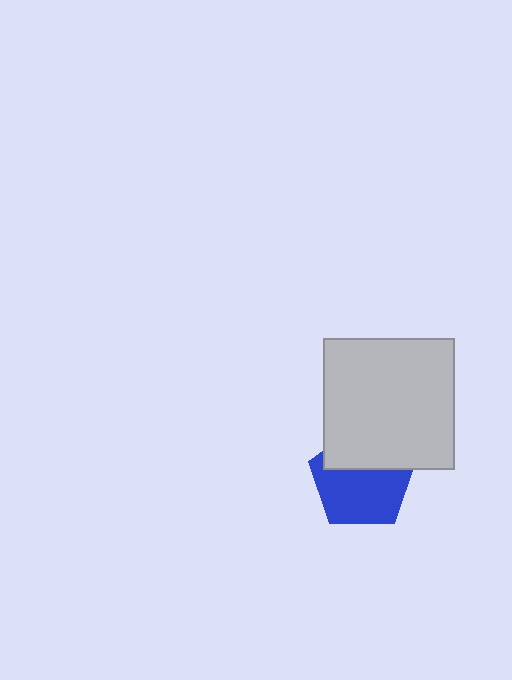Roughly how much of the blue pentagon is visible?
About half of it is visible (roughly 63%).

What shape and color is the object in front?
The object in front is a light gray square.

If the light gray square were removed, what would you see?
You would see the complete blue pentagon.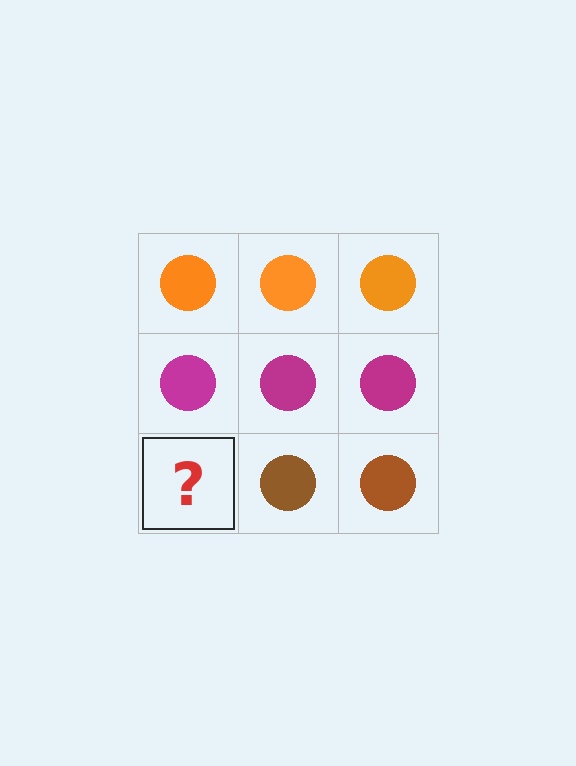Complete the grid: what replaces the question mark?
The question mark should be replaced with a brown circle.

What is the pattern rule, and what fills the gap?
The rule is that each row has a consistent color. The gap should be filled with a brown circle.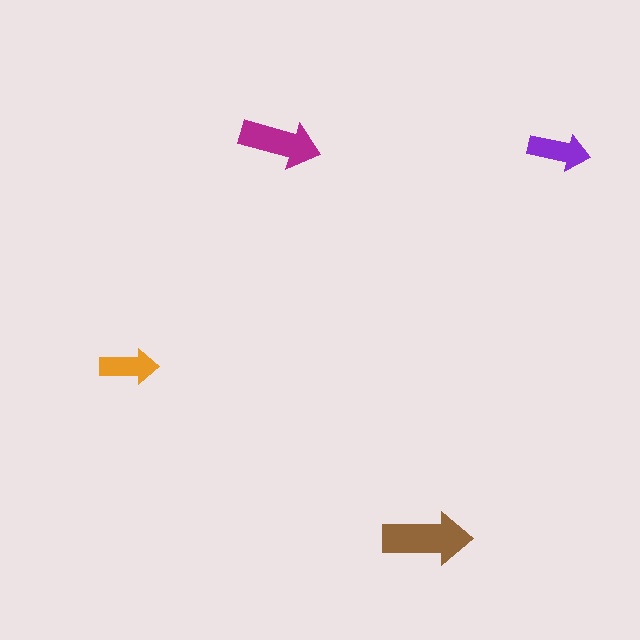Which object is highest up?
The magenta arrow is topmost.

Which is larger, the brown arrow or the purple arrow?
The brown one.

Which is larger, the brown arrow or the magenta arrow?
The brown one.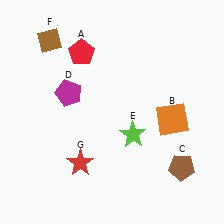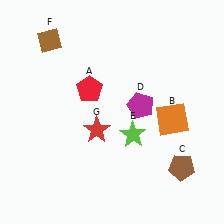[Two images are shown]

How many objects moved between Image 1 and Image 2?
3 objects moved between the two images.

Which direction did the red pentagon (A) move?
The red pentagon (A) moved down.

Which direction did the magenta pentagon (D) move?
The magenta pentagon (D) moved right.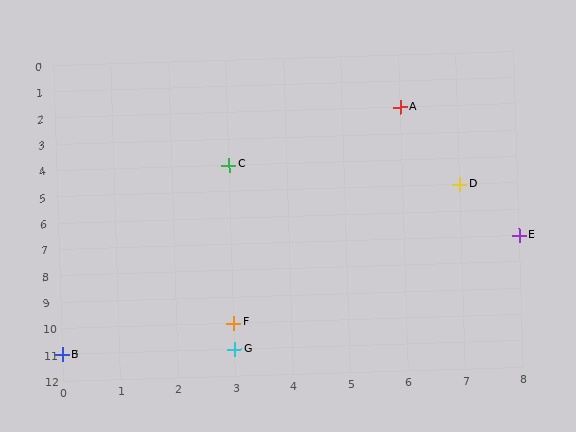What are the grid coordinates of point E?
Point E is at grid coordinates (8, 7).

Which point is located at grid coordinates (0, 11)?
Point B is at (0, 11).